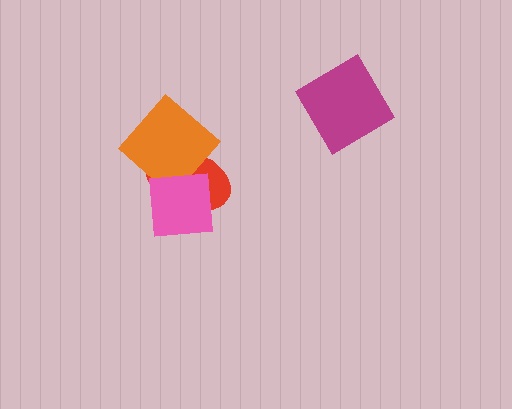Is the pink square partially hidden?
No, no other shape covers it.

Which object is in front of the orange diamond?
The pink square is in front of the orange diamond.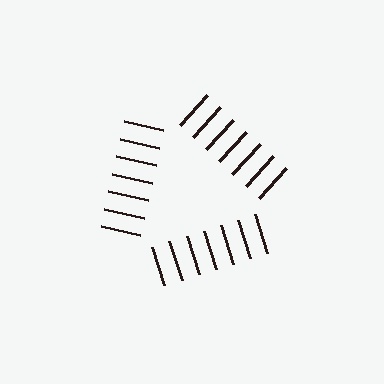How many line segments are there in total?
21 — 7 along each of the 3 edges.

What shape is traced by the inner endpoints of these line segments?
An illusory triangle — the line segments terminate on its edges but no continuous stroke is drawn.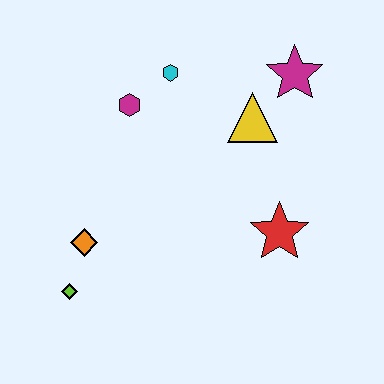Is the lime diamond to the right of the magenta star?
No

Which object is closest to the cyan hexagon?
The magenta hexagon is closest to the cyan hexagon.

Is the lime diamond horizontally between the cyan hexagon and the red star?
No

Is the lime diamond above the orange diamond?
No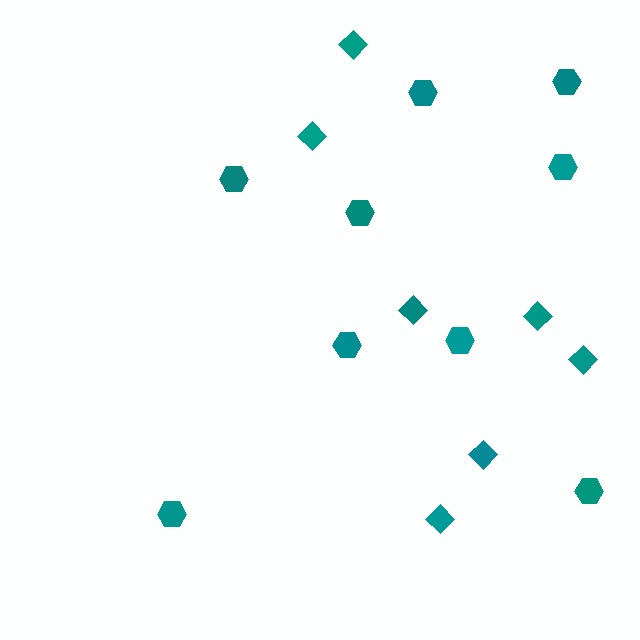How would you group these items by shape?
There are 2 groups: one group of diamonds (7) and one group of hexagons (9).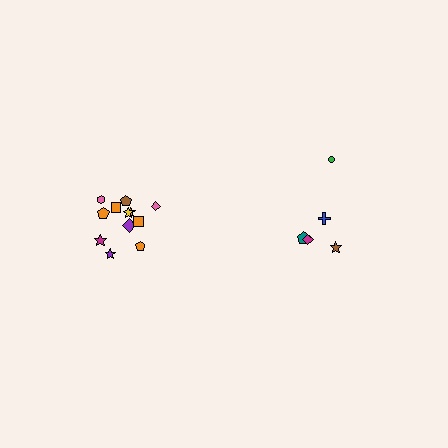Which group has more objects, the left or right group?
The left group.